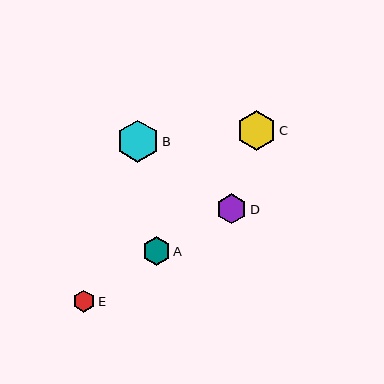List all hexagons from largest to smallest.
From largest to smallest: B, C, D, A, E.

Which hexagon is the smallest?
Hexagon E is the smallest with a size of approximately 22 pixels.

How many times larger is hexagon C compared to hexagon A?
Hexagon C is approximately 1.4 times the size of hexagon A.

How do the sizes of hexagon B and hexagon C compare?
Hexagon B and hexagon C are approximately the same size.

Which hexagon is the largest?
Hexagon B is the largest with a size of approximately 42 pixels.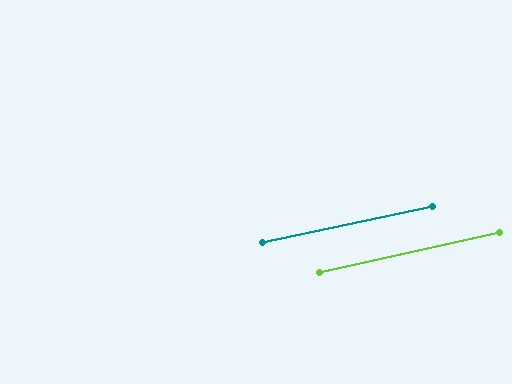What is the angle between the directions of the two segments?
Approximately 0 degrees.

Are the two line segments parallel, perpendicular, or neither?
Parallel — their directions differ by only 0.3°.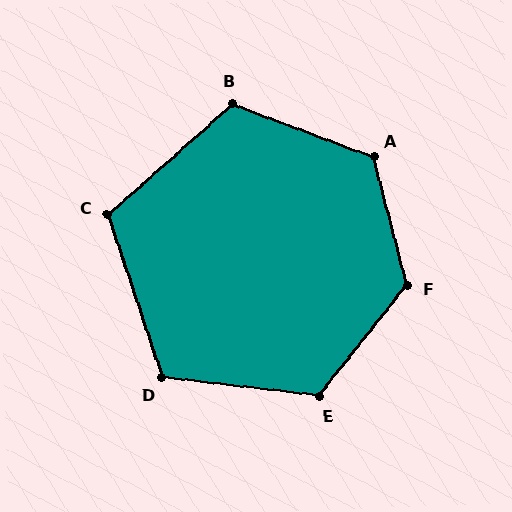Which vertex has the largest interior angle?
F, at approximately 127 degrees.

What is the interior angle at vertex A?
Approximately 125 degrees (obtuse).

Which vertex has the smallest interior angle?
C, at approximately 113 degrees.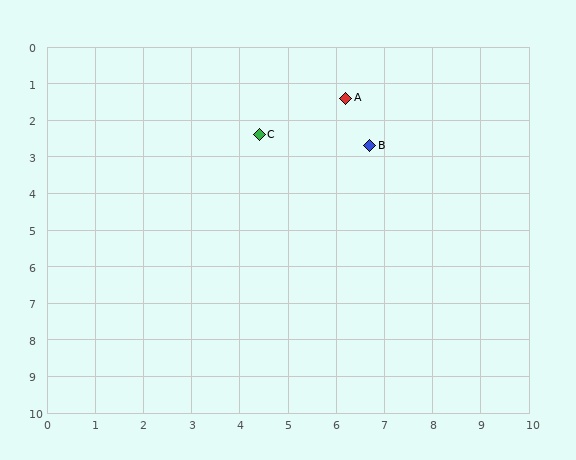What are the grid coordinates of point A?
Point A is at approximately (6.2, 1.4).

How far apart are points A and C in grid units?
Points A and C are about 2.1 grid units apart.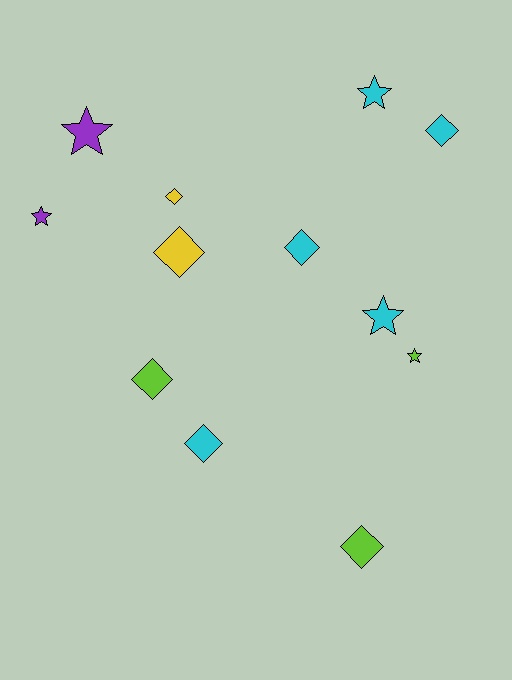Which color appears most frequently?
Cyan, with 5 objects.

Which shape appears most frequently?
Diamond, with 7 objects.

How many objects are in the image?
There are 12 objects.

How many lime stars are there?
There is 1 lime star.